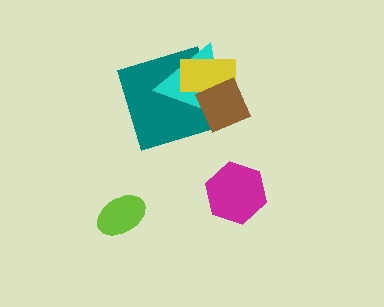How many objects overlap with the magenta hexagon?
0 objects overlap with the magenta hexagon.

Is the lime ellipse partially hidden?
No, no other shape covers it.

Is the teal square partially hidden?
Yes, it is partially covered by another shape.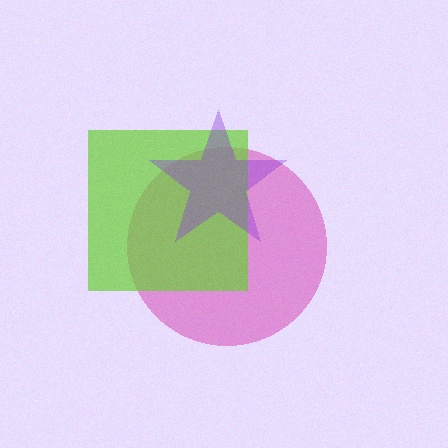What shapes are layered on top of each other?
The layered shapes are: a magenta circle, a lime square, a purple star.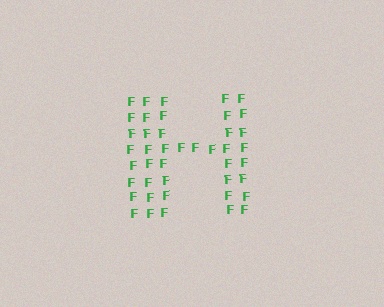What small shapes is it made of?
It is made of small letter F's.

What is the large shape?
The large shape is the letter H.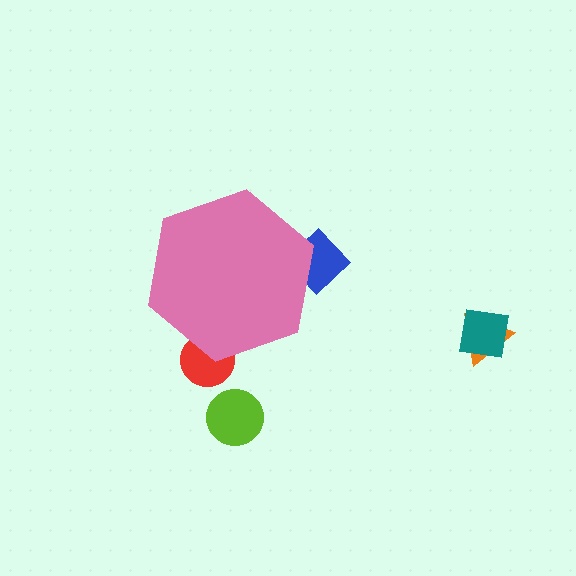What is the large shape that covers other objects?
A pink hexagon.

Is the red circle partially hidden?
Yes, the red circle is partially hidden behind the pink hexagon.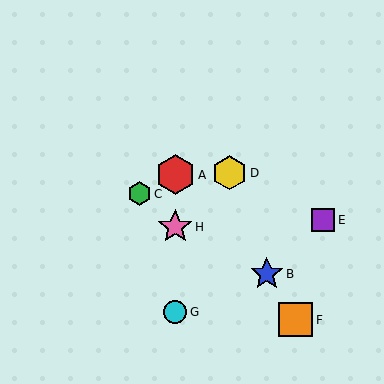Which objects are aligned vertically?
Objects A, G, H are aligned vertically.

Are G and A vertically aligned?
Yes, both are at x≈175.